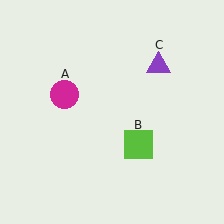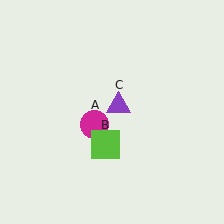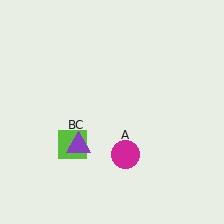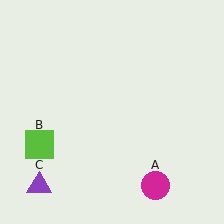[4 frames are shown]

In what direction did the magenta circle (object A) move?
The magenta circle (object A) moved down and to the right.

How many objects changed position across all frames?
3 objects changed position: magenta circle (object A), lime square (object B), purple triangle (object C).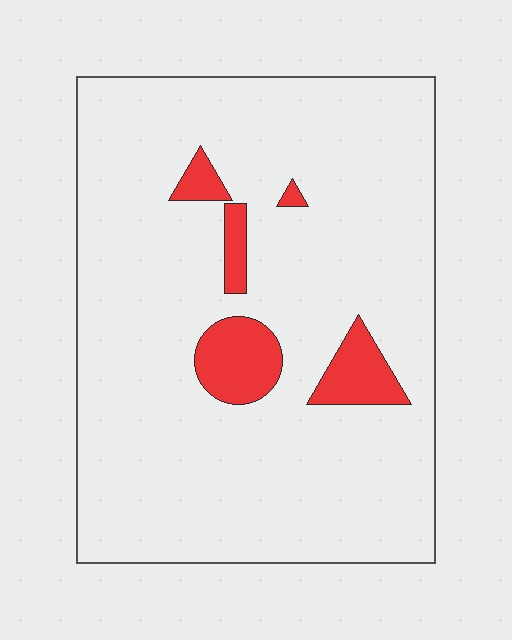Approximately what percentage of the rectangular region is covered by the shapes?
Approximately 10%.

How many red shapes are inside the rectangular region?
5.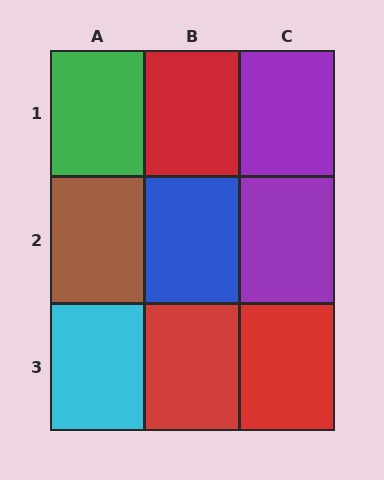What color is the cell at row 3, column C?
Red.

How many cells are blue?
1 cell is blue.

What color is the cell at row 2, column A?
Brown.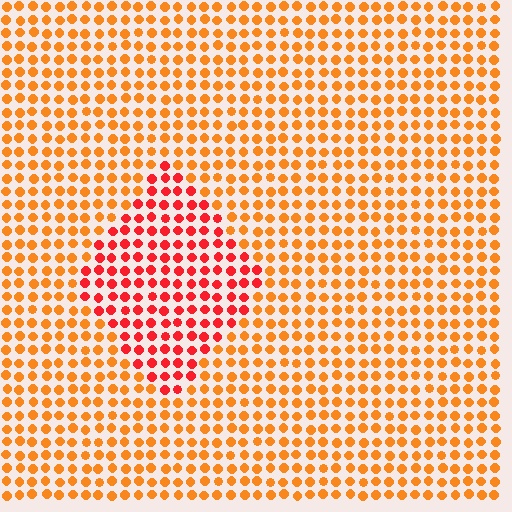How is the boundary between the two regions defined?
The boundary is defined purely by a slight shift in hue (about 33 degrees). Spacing, size, and orientation are identical on both sides.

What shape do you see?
I see a diamond.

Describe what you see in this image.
The image is filled with small orange elements in a uniform arrangement. A diamond-shaped region is visible where the elements are tinted to a slightly different hue, forming a subtle color boundary.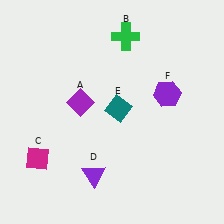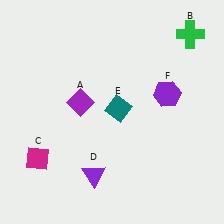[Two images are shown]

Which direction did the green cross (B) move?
The green cross (B) moved right.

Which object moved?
The green cross (B) moved right.